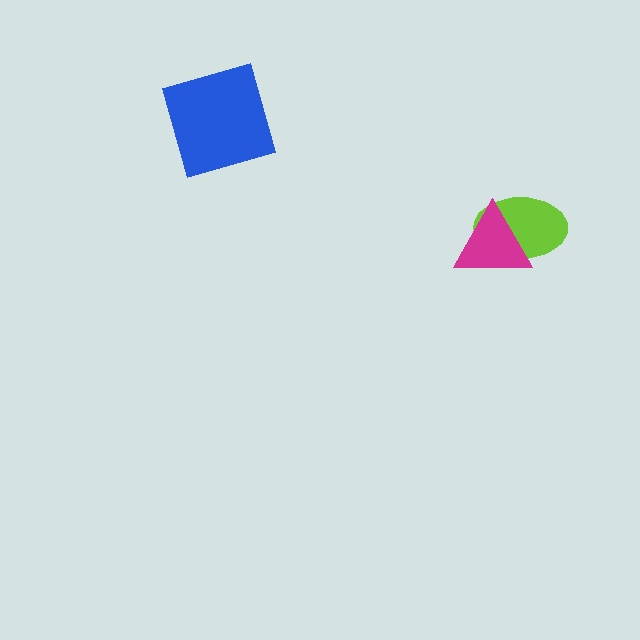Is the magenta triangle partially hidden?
No, no other shape covers it.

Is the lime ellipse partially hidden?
Yes, it is partially covered by another shape.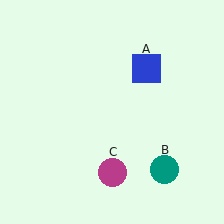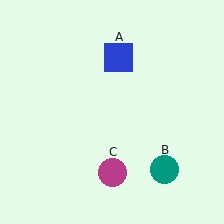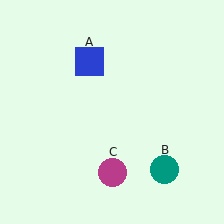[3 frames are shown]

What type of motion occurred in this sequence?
The blue square (object A) rotated counterclockwise around the center of the scene.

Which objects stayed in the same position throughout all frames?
Teal circle (object B) and magenta circle (object C) remained stationary.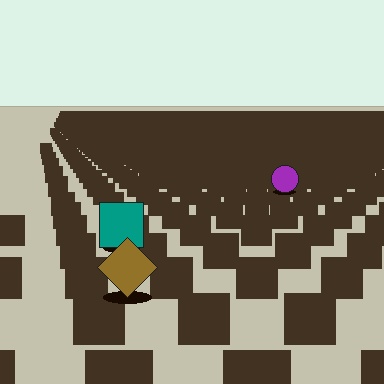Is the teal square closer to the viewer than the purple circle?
Yes. The teal square is closer — you can tell from the texture gradient: the ground texture is coarser near it.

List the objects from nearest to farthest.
From nearest to farthest: the brown diamond, the teal square, the purple circle.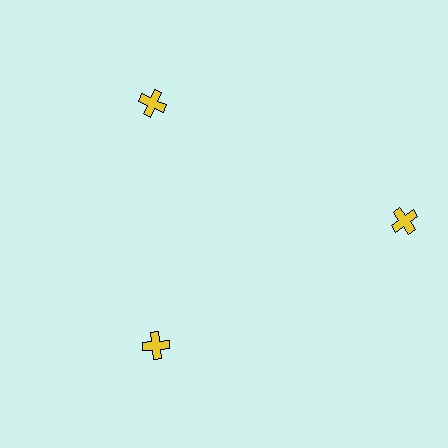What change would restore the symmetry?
The symmetry would be restored by moving it inward, back onto the ring so that all 3 crosses sit at equal angles and equal distance from the center.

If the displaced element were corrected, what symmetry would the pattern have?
It would have 3-fold rotational symmetry — the pattern would map onto itself every 120 degrees.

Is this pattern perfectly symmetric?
No. The 3 yellow crosses are arranged in a ring, but one element near the 3 o'clock position is pushed outward from the center, breaking the 3-fold rotational symmetry.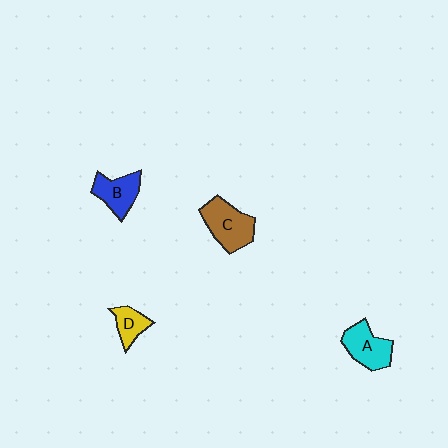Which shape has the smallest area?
Shape D (yellow).